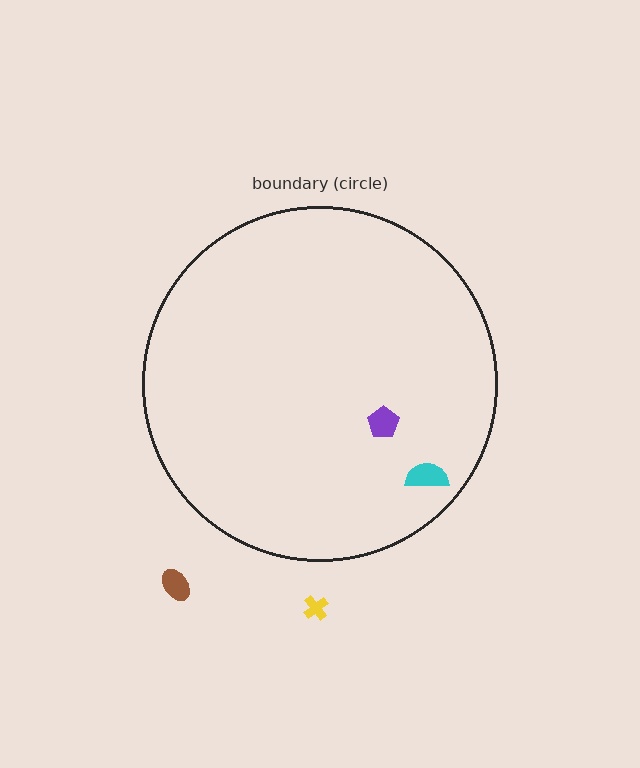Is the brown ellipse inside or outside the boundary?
Outside.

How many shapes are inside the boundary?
2 inside, 2 outside.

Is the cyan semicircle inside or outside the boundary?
Inside.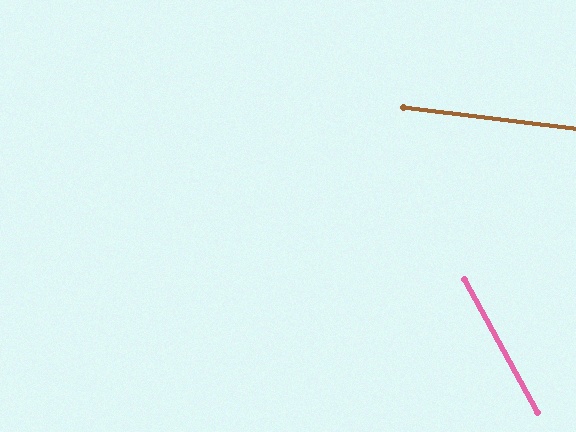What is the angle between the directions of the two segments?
Approximately 54 degrees.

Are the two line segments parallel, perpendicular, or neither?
Neither parallel nor perpendicular — they differ by about 54°.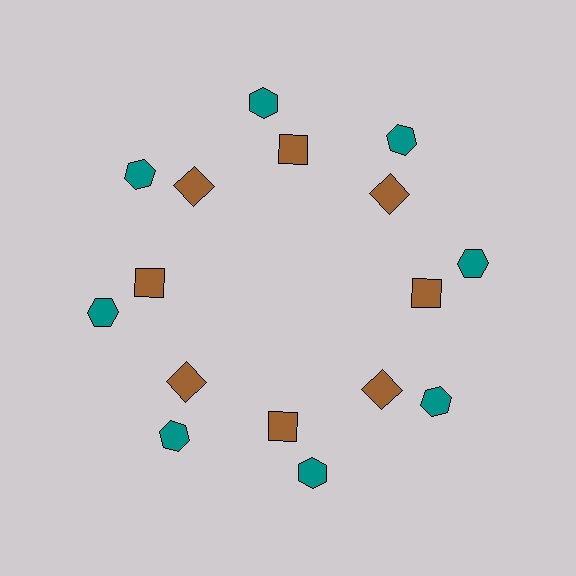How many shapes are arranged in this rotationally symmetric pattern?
There are 16 shapes, arranged in 8 groups of 2.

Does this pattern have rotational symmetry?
Yes, this pattern has 8-fold rotational symmetry. It looks the same after rotating 45 degrees around the center.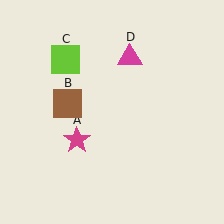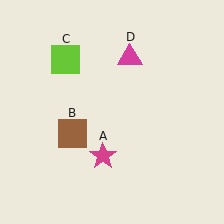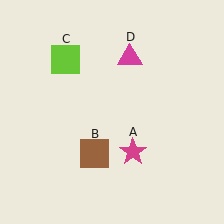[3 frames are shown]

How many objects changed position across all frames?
2 objects changed position: magenta star (object A), brown square (object B).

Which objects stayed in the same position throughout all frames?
Lime square (object C) and magenta triangle (object D) remained stationary.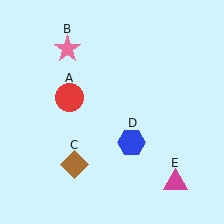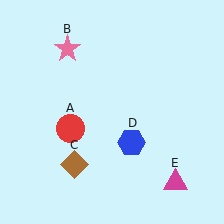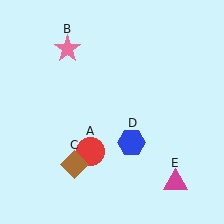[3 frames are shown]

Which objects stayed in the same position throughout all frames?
Pink star (object B) and brown diamond (object C) and blue hexagon (object D) and magenta triangle (object E) remained stationary.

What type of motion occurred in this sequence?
The red circle (object A) rotated counterclockwise around the center of the scene.